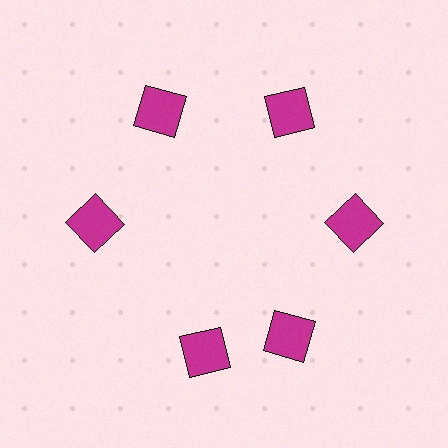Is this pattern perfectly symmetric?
No. The 6 magenta squares are arranged in a ring, but one element near the 7 o'clock position is rotated out of alignment along the ring, breaking the 6-fold rotational symmetry.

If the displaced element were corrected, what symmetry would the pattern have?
It would have 6-fold rotational symmetry — the pattern would map onto itself every 60 degrees.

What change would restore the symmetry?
The symmetry would be restored by rotating it back into even spacing with its neighbors so that all 6 squares sit at equal angles and equal distance from the center.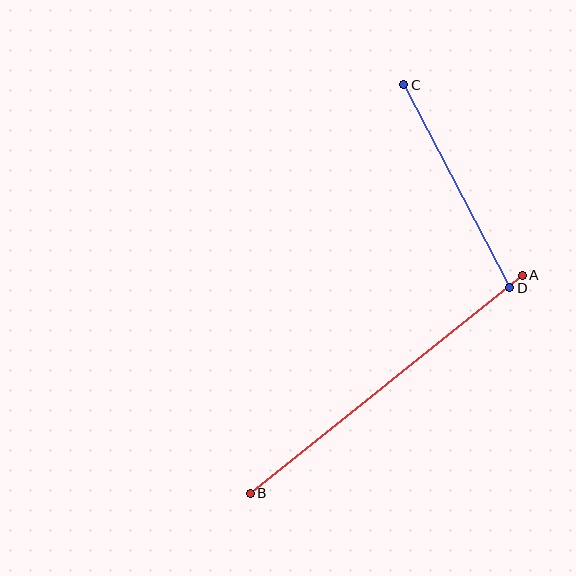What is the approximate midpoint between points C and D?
The midpoint is at approximately (457, 186) pixels.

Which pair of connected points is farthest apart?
Points A and B are farthest apart.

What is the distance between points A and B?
The distance is approximately 348 pixels.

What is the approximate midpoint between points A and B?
The midpoint is at approximately (386, 384) pixels.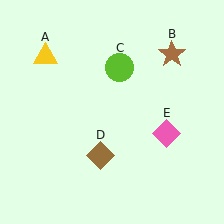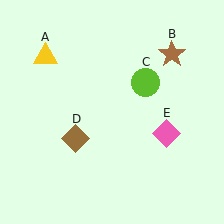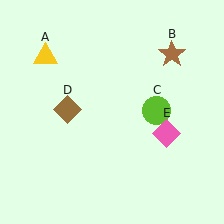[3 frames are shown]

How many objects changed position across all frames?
2 objects changed position: lime circle (object C), brown diamond (object D).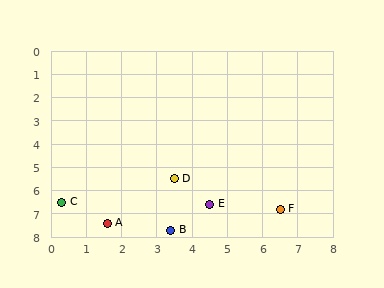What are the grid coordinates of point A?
Point A is at approximately (1.6, 7.4).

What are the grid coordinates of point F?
Point F is at approximately (6.5, 6.8).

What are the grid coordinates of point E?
Point E is at approximately (4.5, 6.6).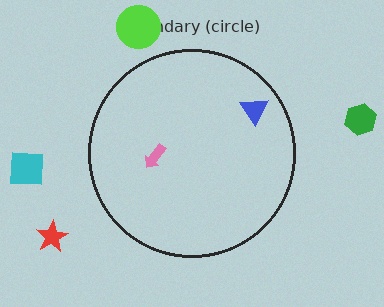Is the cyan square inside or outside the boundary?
Outside.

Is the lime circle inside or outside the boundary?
Outside.